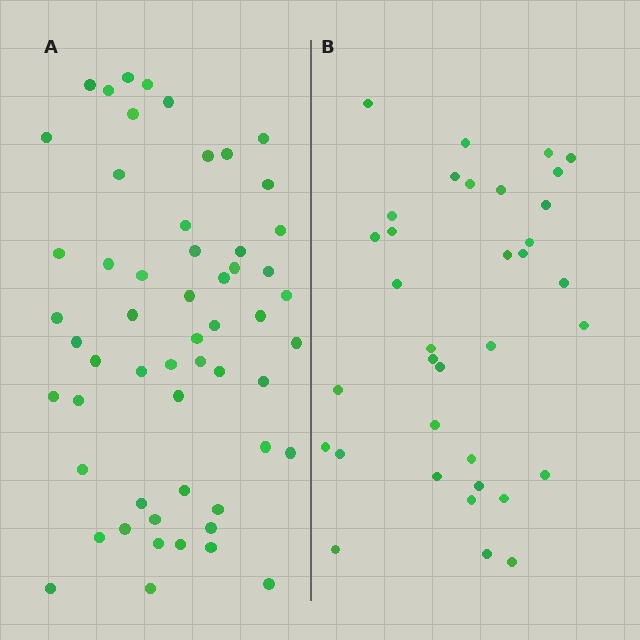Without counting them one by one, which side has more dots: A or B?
Region A (the left region) has more dots.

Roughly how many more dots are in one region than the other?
Region A has approximately 20 more dots than region B.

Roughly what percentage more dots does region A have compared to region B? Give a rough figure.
About 60% more.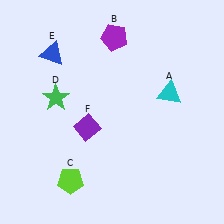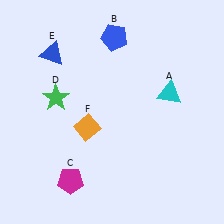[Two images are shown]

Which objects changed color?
B changed from purple to blue. C changed from lime to magenta. F changed from purple to orange.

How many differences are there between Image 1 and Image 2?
There are 3 differences between the two images.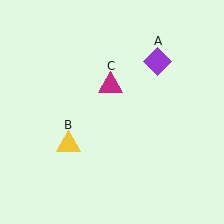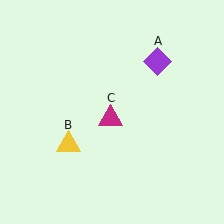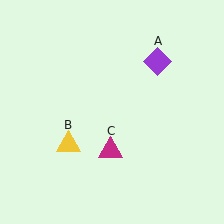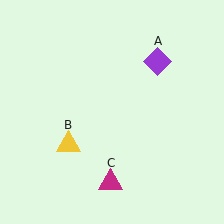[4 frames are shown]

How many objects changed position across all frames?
1 object changed position: magenta triangle (object C).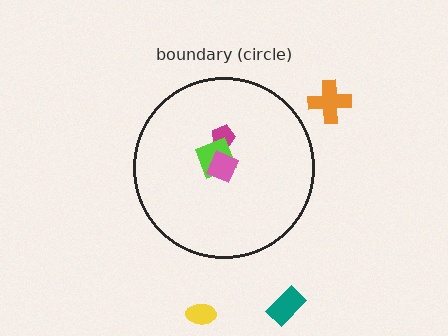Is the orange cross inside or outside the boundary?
Outside.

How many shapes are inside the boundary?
3 inside, 3 outside.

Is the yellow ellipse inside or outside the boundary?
Outside.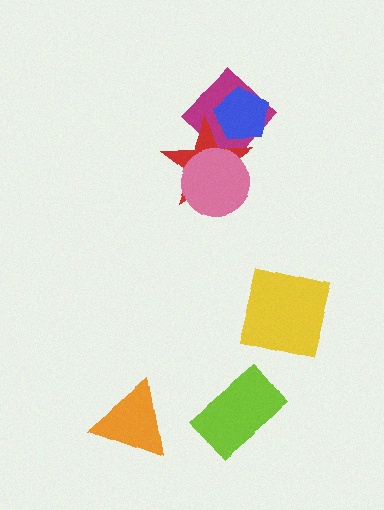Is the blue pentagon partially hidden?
Yes, it is partially covered by another shape.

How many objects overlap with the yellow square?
0 objects overlap with the yellow square.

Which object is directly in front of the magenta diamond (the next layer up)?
The blue pentagon is directly in front of the magenta diamond.